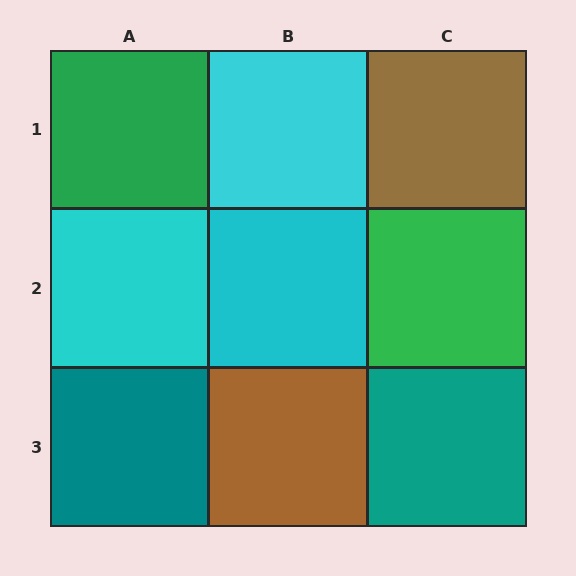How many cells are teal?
2 cells are teal.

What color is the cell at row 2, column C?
Green.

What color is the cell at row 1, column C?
Brown.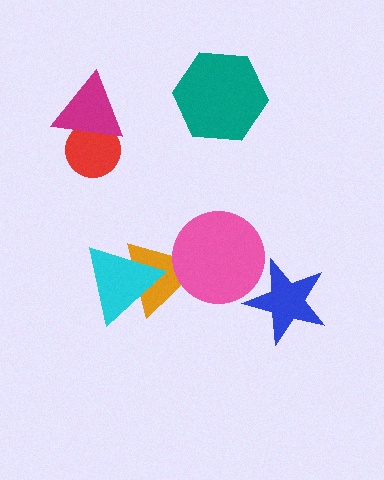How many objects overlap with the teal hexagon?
0 objects overlap with the teal hexagon.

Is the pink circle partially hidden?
Yes, it is partially covered by another shape.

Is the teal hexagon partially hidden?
No, no other shape covers it.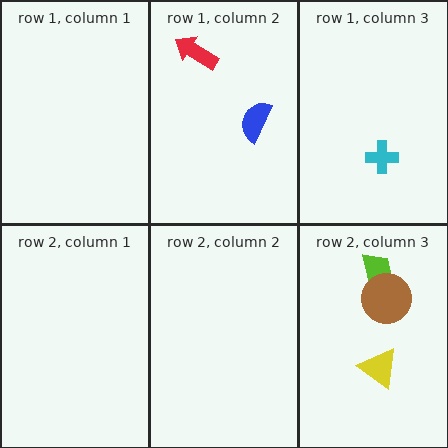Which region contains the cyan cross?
The row 1, column 3 region.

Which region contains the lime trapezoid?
The row 2, column 3 region.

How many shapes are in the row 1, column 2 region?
2.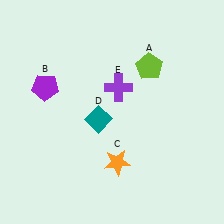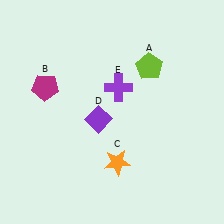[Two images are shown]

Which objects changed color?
B changed from purple to magenta. D changed from teal to purple.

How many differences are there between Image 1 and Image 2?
There are 2 differences between the two images.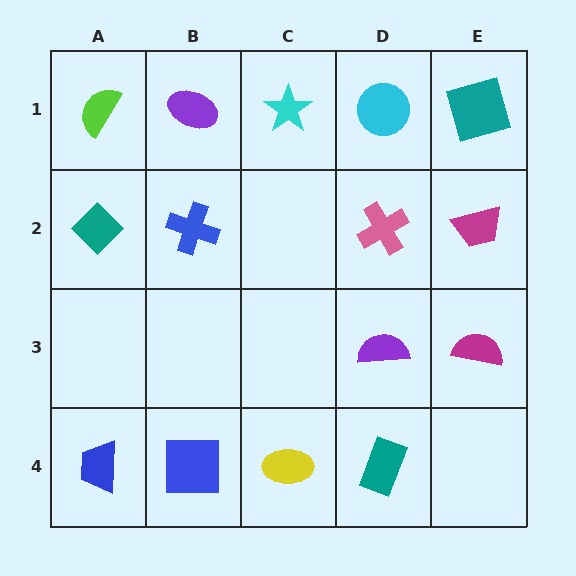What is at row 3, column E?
A magenta semicircle.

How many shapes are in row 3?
2 shapes.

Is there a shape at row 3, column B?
No, that cell is empty.